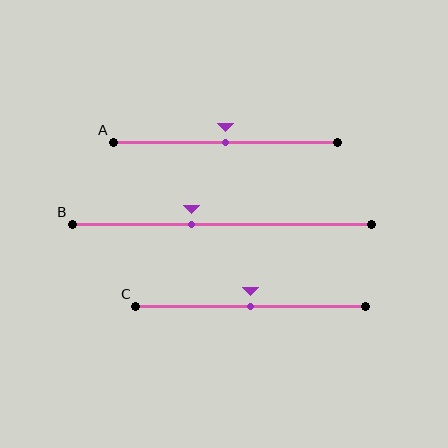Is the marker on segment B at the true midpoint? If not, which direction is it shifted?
No, the marker on segment B is shifted to the left by about 10% of the segment length.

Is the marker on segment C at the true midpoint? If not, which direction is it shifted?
Yes, the marker on segment C is at the true midpoint.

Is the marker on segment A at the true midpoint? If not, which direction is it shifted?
Yes, the marker on segment A is at the true midpoint.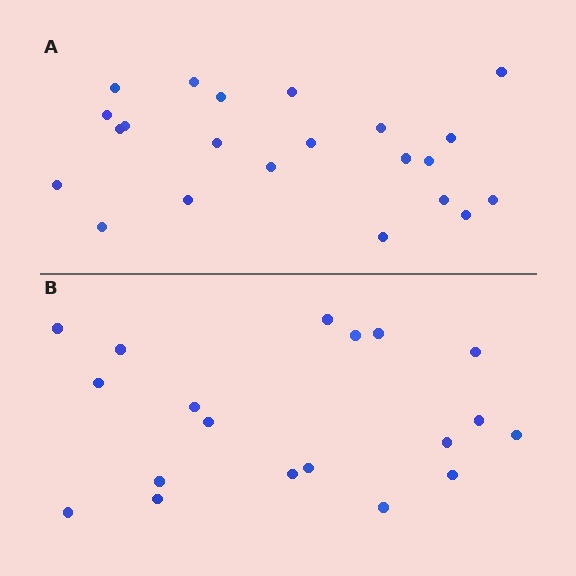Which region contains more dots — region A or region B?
Region A (the top region) has more dots.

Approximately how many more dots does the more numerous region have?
Region A has just a few more — roughly 2 or 3 more dots than region B.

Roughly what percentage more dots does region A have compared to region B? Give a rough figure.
About 15% more.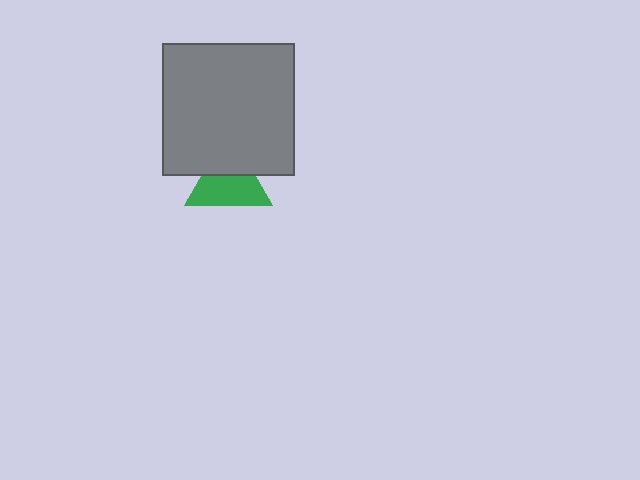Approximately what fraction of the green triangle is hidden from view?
Roughly 37% of the green triangle is hidden behind the gray square.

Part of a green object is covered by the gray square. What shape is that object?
It is a triangle.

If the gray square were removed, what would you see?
You would see the complete green triangle.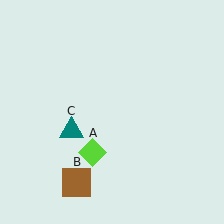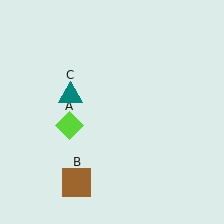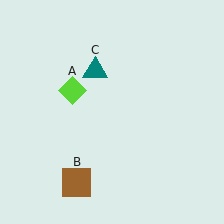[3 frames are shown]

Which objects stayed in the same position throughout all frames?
Brown square (object B) remained stationary.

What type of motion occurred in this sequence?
The lime diamond (object A), teal triangle (object C) rotated clockwise around the center of the scene.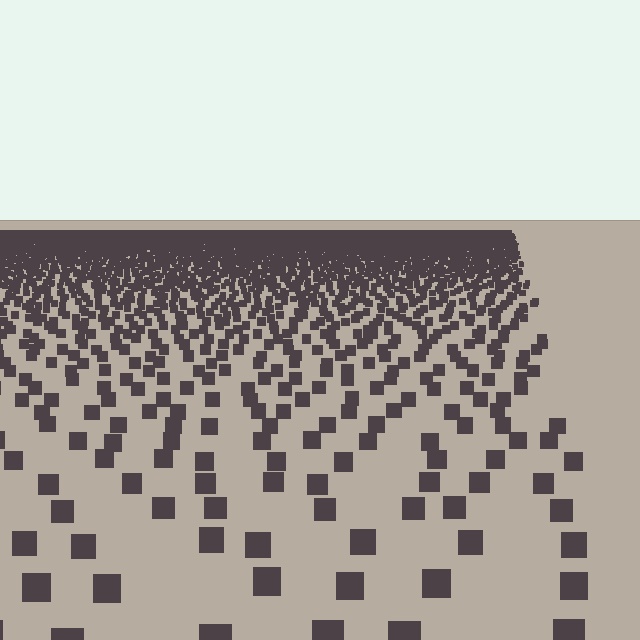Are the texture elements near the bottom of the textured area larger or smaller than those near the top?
Larger. Near the bottom, elements are closer to the viewer and appear at a bigger on-screen size.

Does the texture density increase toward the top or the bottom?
Density increases toward the top.